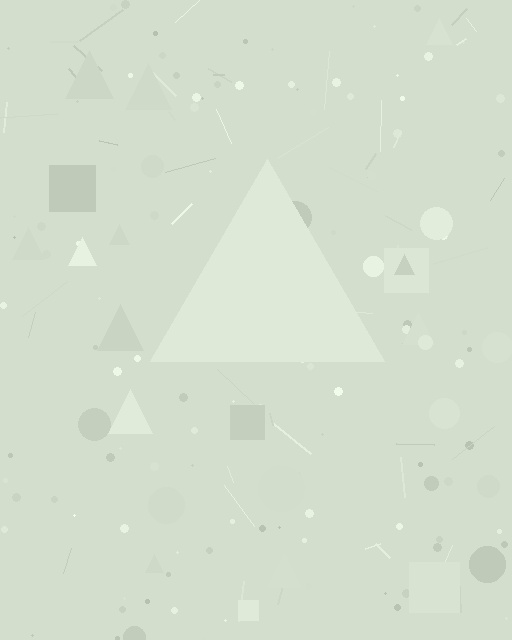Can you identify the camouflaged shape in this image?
The camouflaged shape is a triangle.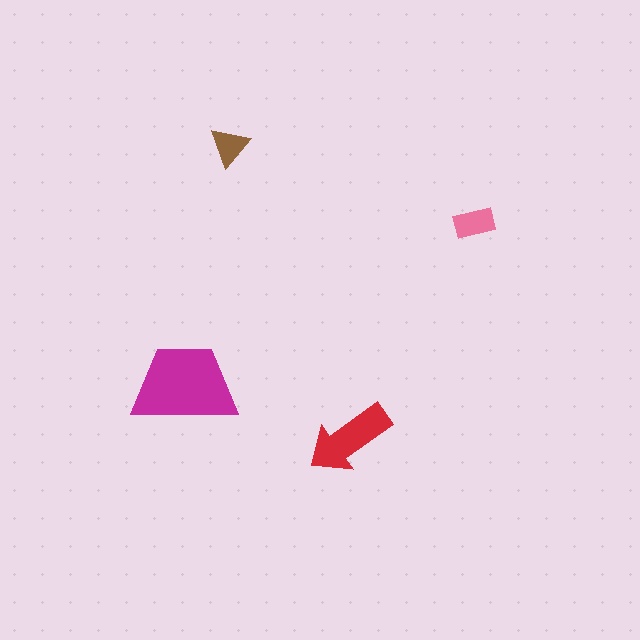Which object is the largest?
The magenta trapezoid.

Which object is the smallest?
The brown triangle.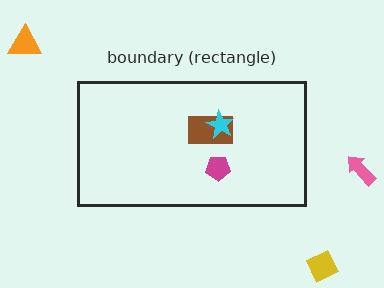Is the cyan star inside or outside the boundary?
Inside.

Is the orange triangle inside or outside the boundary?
Outside.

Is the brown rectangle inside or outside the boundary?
Inside.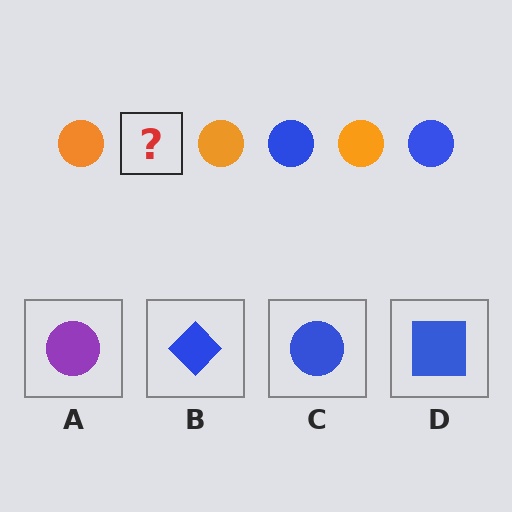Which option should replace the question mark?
Option C.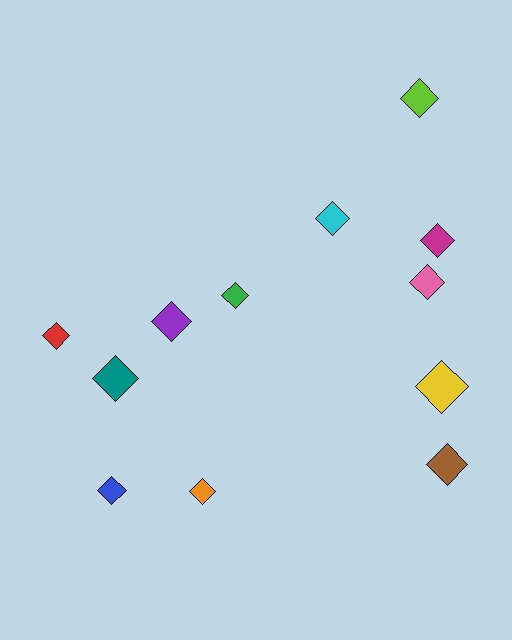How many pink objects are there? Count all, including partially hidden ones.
There is 1 pink object.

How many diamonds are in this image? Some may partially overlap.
There are 12 diamonds.